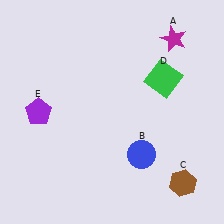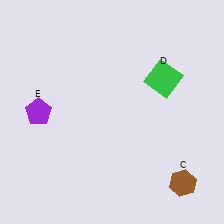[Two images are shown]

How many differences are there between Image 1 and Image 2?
There are 2 differences between the two images.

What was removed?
The magenta star (A), the blue circle (B) were removed in Image 2.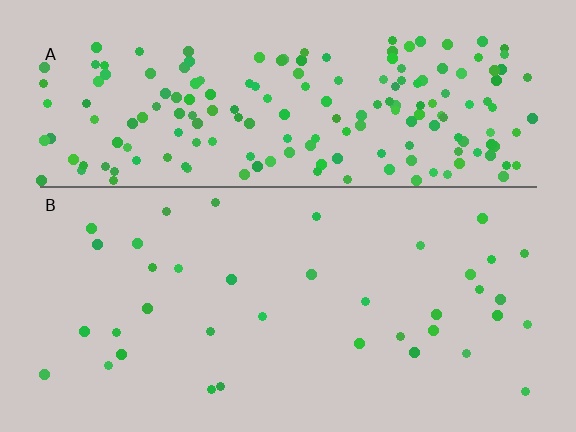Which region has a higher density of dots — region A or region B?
A (the top).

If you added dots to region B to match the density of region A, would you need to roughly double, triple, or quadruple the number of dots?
Approximately quadruple.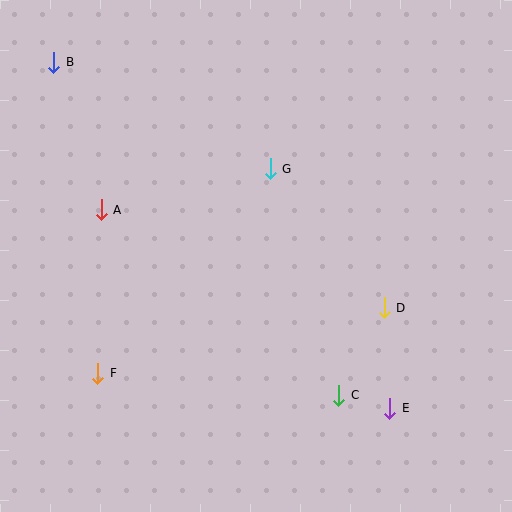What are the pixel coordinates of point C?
Point C is at (339, 395).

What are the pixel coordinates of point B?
Point B is at (54, 62).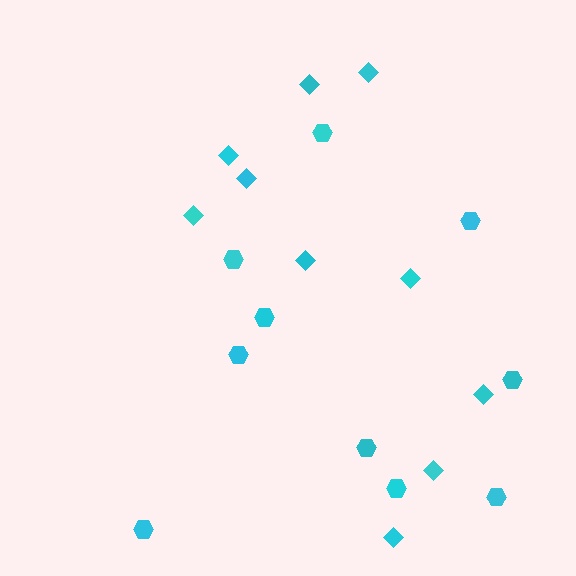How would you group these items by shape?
There are 2 groups: one group of diamonds (10) and one group of hexagons (10).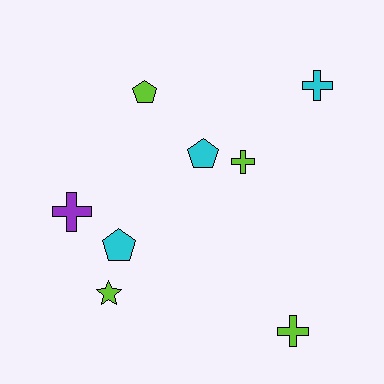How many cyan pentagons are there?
There are 2 cyan pentagons.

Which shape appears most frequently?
Cross, with 4 objects.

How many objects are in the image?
There are 8 objects.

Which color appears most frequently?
Lime, with 4 objects.